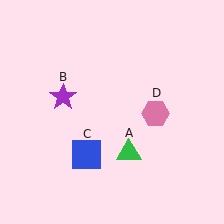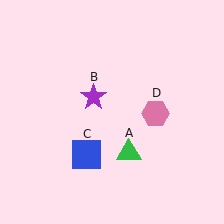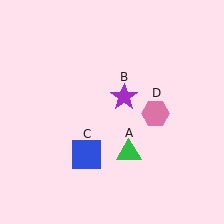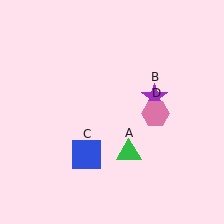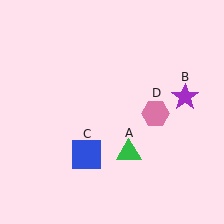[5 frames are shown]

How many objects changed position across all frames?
1 object changed position: purple star (object B).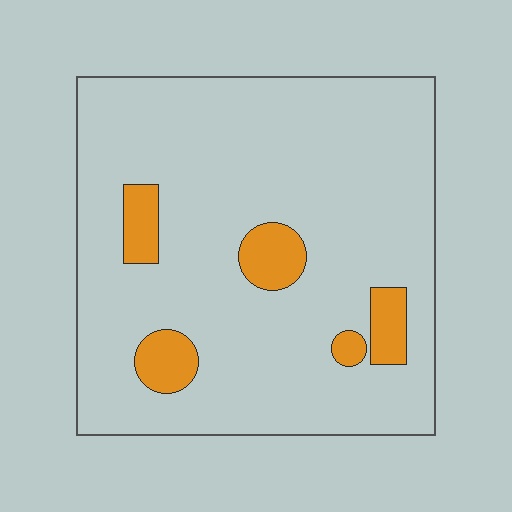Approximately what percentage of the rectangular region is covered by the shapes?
Approximately 10%.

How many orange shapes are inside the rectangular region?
5.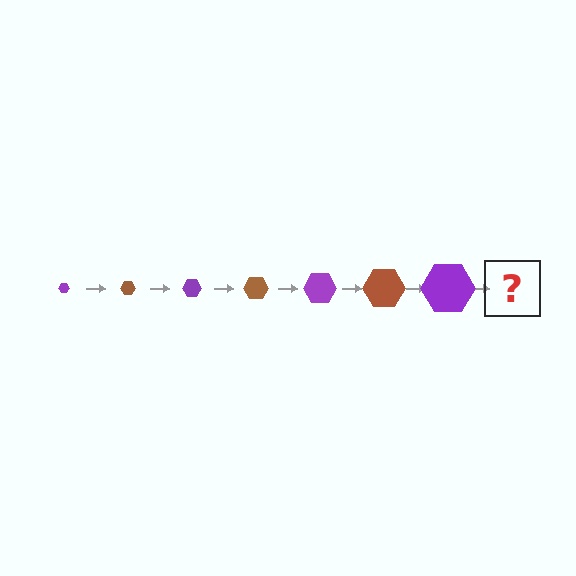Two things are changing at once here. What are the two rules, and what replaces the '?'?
The two rules are that the hexagon grows larger each step and the color cycles through purple and brown. The '?' should be a brown hexagon, larger than the previous one.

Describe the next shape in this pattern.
It should be a brown hexagon, larger than the previous one.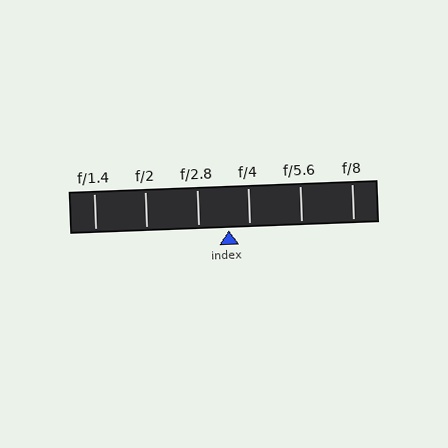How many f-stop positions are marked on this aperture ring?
There are 6 f-stop positions marked.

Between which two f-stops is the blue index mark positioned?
The index mark is between f/2.8 and f/4.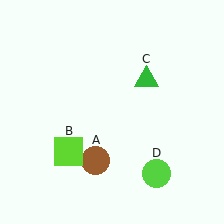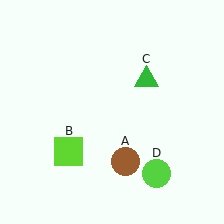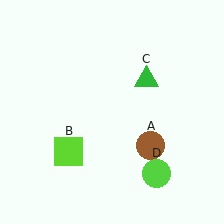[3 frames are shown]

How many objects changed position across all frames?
1 object changed position: brown circle (object A).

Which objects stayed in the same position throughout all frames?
Lime square (object B) and green triangle (object C) and lime circle (object D) remained stationary.